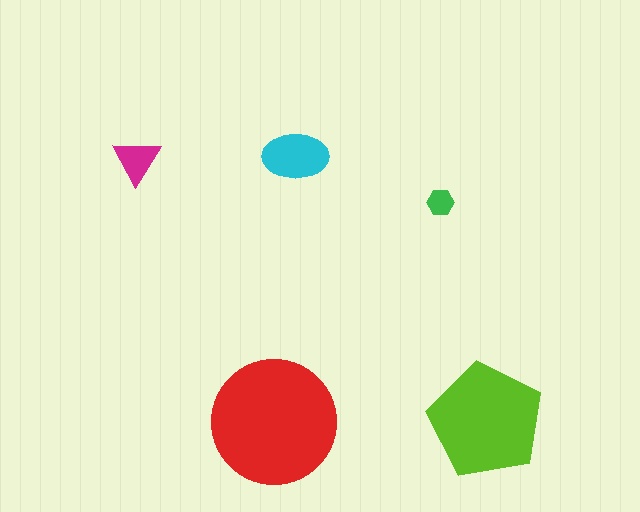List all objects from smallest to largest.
The green hexagon, the magenta triangle, the cyan ellipse, the lime pentagon, the red circle.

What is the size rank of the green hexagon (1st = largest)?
5th.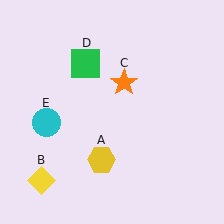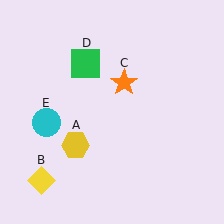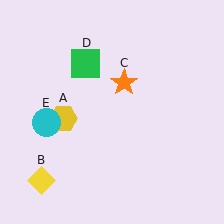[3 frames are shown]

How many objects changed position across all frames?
1 object changed position: yellow hexagon (object A).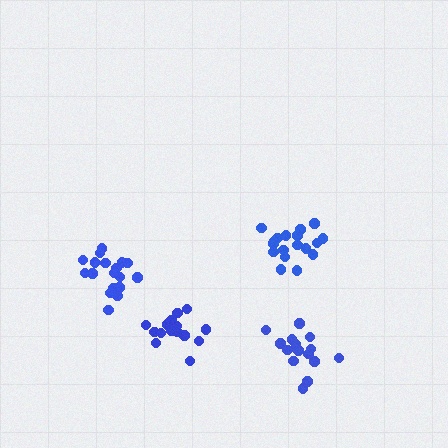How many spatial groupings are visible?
There are 4 spatial groupings.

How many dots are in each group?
Group 1: 18 dots, Group 2: 18 dots, Group 3: 17 dots, Group 4: 15 dots (68 total).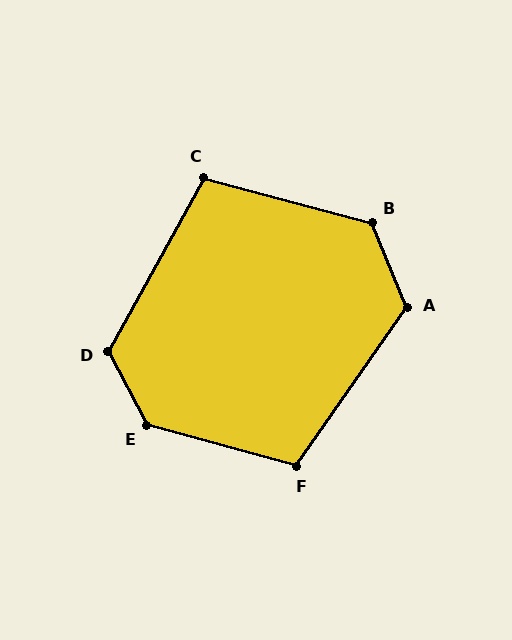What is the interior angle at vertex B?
Approximately 127 degrees (obtuse).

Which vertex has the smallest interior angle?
C, at approximately 104 degrees.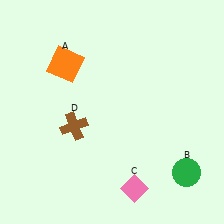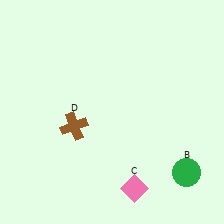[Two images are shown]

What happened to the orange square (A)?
The orange square (A) was removed in Image 2. It was in the top-left area of Image 1.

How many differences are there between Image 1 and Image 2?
There is 1 difference between the two images.